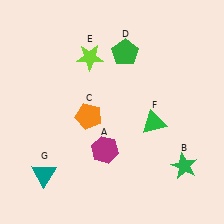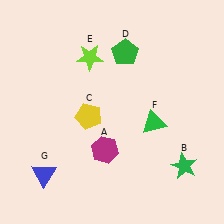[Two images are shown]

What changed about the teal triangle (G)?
In Image 1, G is teal. In Image 2, it changed to blue.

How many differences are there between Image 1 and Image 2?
There are 2 differences between the two images.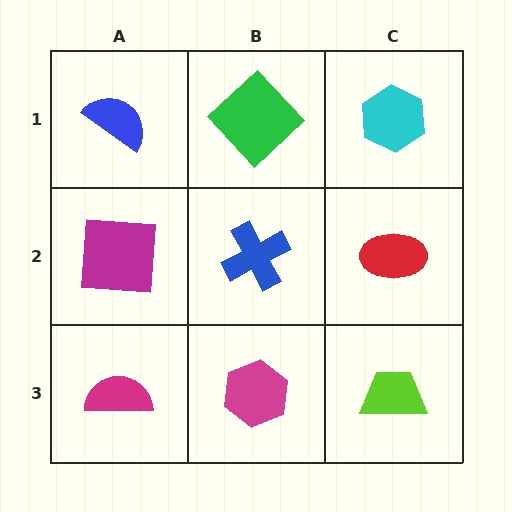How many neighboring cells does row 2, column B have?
4.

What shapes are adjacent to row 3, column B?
A blue cross (row 2, column B), a magenta semicircle (row 3, column A), a lime trapezoid (row 3, column C).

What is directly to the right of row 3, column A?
A magenta hexagon.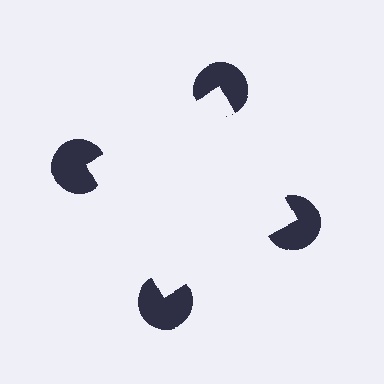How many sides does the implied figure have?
4 sides.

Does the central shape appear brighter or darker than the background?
It typically appears slightly brighter than the background, even though no actual brightness change is drawn.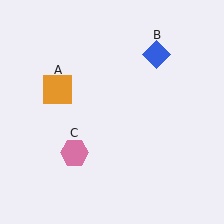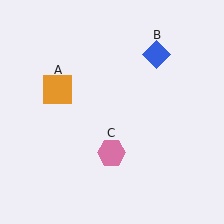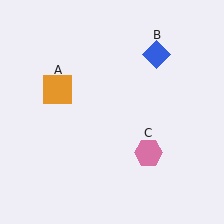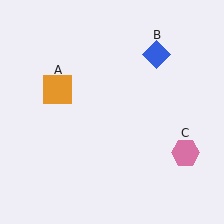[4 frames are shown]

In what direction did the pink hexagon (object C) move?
The pink hexagon (object C) moved right.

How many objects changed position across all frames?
1 object changed position: pink hexagon (object C).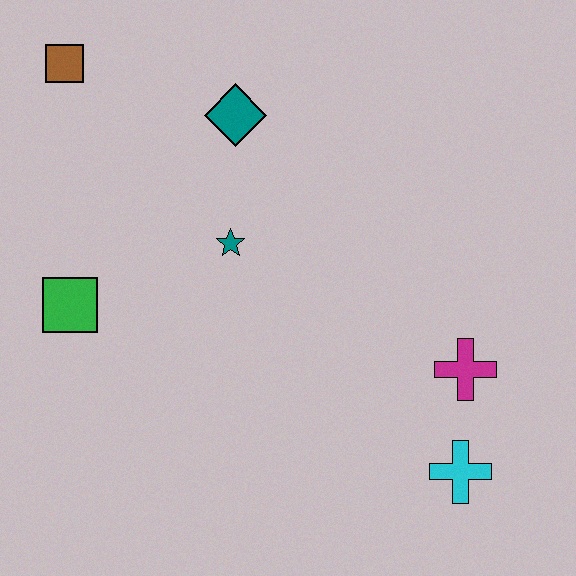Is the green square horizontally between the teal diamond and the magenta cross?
No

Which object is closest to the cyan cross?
The magenta cross is closest to the cyan cross.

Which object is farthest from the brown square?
The cyan cross is farthest from the brown square.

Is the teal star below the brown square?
Yes